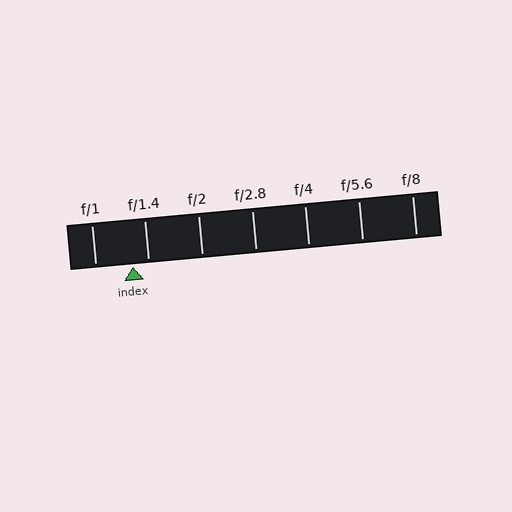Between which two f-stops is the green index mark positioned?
The index mark is between f/1 and f/1.4.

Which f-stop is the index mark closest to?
The index mark is closest to f/1.4.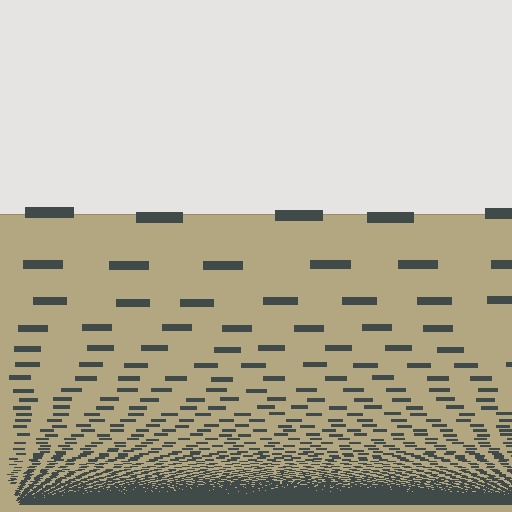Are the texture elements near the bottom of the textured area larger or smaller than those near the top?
Smaller. The gradient is inverted — elements near the bottom are smaller and denser.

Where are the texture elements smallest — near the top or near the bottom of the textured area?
Near the bottom.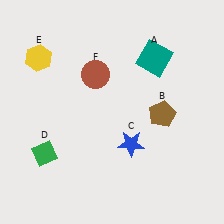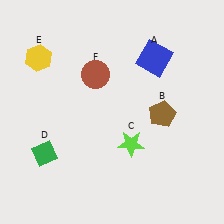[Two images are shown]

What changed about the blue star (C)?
In Image 1, C is blue. In Image 2, it changed to lime.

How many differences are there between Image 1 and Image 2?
There are 2 differences between the two images.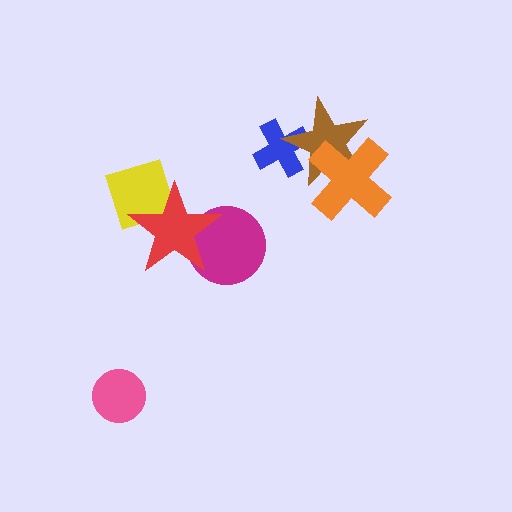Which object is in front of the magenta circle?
The red star is in front of the magenta circle.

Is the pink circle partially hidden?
No, no other shape covers it.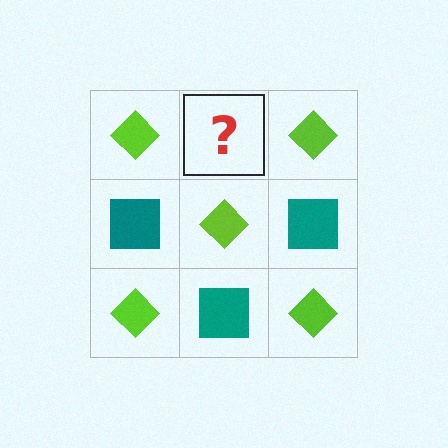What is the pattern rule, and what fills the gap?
The rule is that it alternates lime diamond and teal square in a checkerboard pattern. The gap should be filled with a teal square.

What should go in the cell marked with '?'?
The missing cell should contain a teal square.